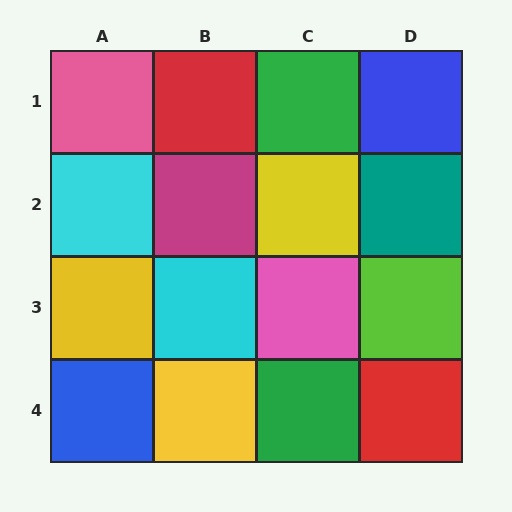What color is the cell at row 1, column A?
Pink.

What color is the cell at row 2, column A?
Cyan.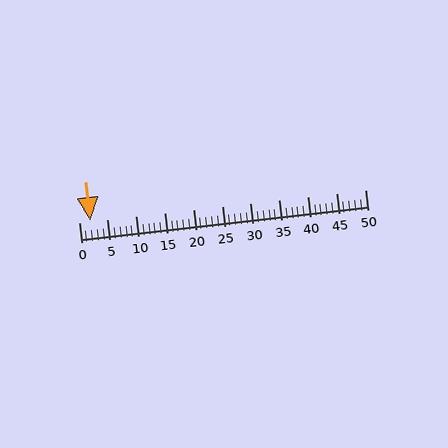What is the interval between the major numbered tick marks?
The major tick marks are spaced 5 units apart.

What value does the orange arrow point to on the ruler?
The orange arrow points to approximately 2.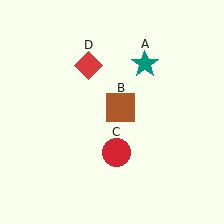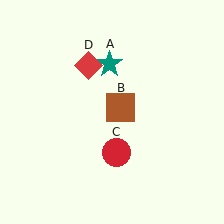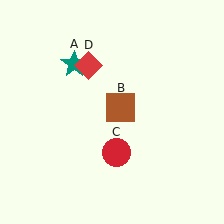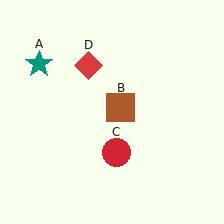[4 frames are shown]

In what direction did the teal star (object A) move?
The teal star (object A) moved left.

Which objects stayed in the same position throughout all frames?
Brown square (object B) and red circle (object C) and red diamond (object D) remained stationary.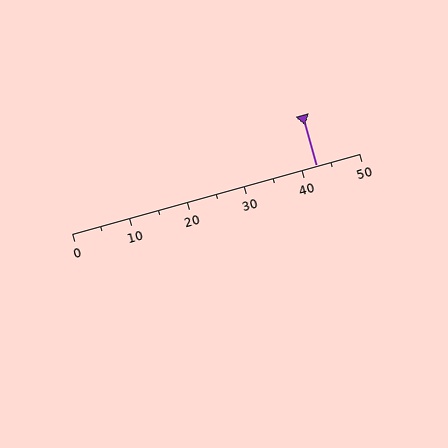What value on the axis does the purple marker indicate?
The marker indicates approximately 42.5.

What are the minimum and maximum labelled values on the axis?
The axis runs from 0 to 50.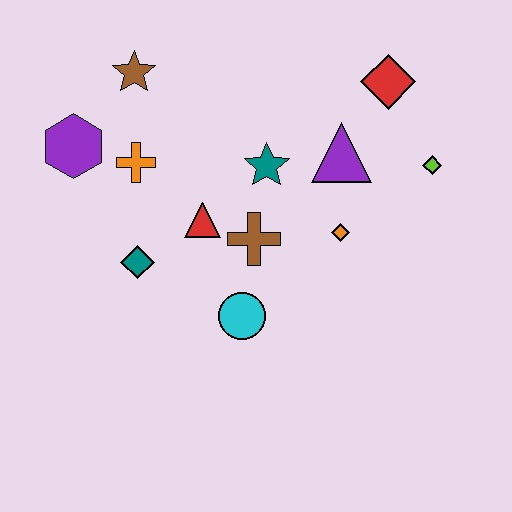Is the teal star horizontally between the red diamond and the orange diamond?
No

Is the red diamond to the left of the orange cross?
No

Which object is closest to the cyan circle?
The brown cross is closest to the cyan circle.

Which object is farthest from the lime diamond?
The purple hexagon is farthest from the lime diamond.